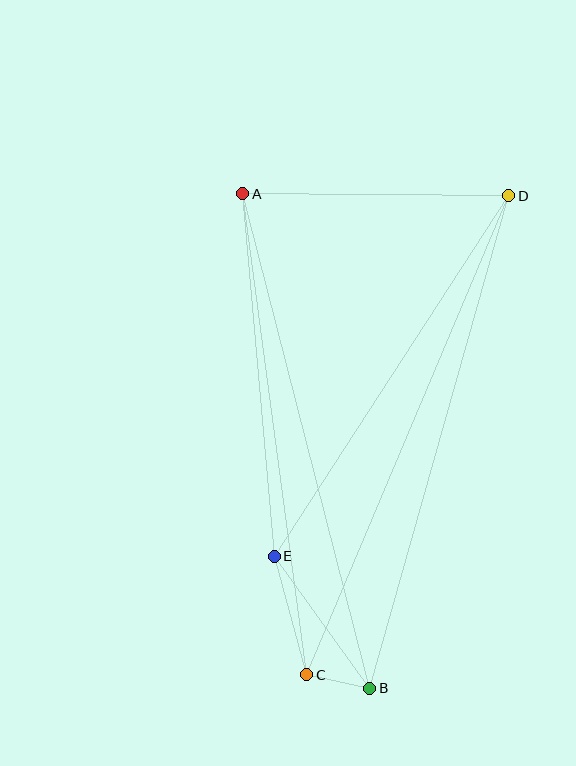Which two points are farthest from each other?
Points C and D are farthest from each other.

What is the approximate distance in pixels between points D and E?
The distance between D and E is approximately 430 pixels.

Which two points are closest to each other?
Points B and C are closest to each other.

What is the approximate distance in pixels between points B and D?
The distance between B and D is approximately 512 pixels.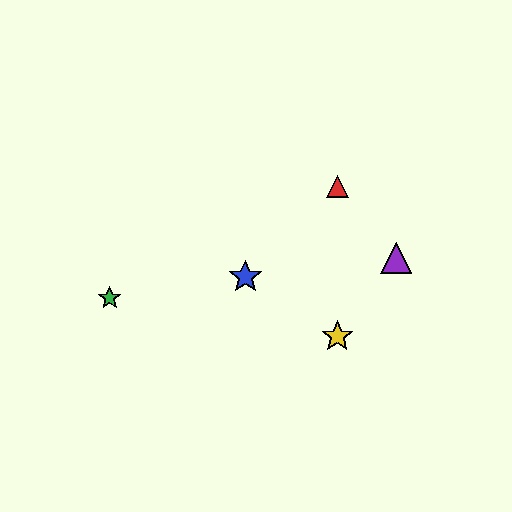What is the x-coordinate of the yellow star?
The yellow star is at x≈337.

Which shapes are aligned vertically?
The red triangle, the yellow star are aligned vertically.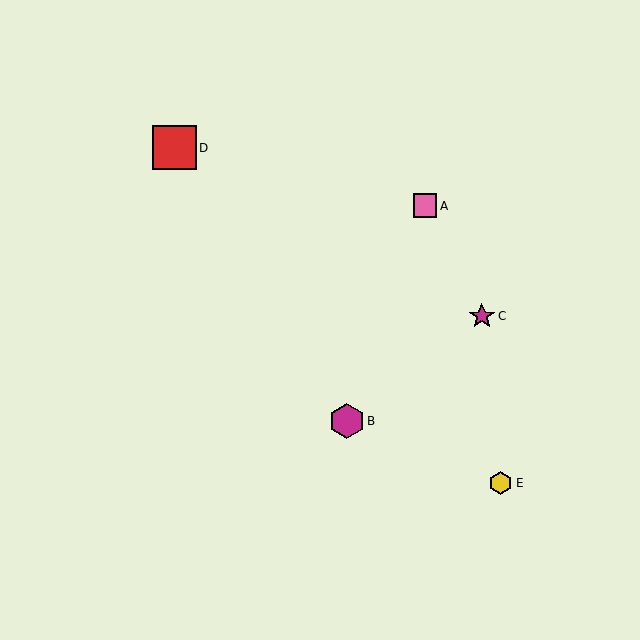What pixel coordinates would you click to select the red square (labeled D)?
Click at (174, 148) to select the red square D.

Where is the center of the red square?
The center of the red square is at (174, 148).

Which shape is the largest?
The red square (labeled D) is the largest.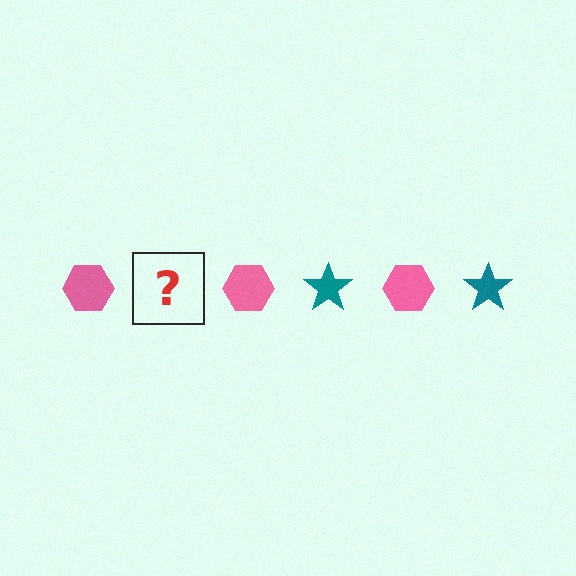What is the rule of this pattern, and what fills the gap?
The rule is that the pattern alternates between pink hexagon and teal star. The gap should be filled with a teal star.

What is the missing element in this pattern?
The missing element is a teal star.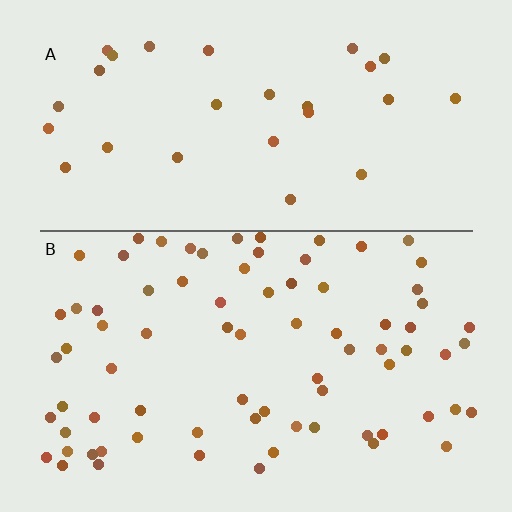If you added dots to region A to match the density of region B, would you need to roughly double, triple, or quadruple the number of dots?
Approximately triple.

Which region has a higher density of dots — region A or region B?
B (the bottom).